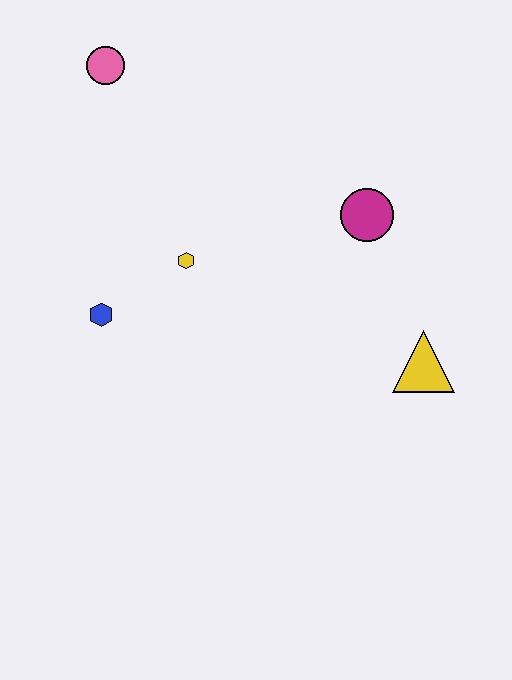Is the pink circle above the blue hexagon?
Yes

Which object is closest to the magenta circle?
The yellow triangle is closest to the magenta circle.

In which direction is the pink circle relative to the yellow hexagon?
The pink circle is above the yellow hexagon.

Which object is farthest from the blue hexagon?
The yellow triangle is farthest from the blue hexagon.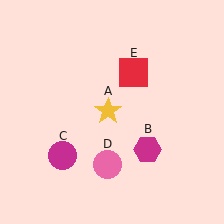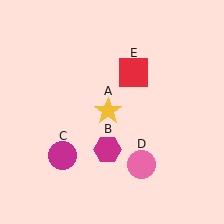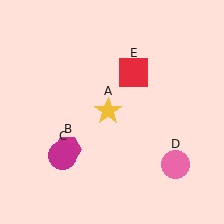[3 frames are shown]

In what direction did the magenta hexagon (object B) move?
The magenta hexagon (object B) moved left.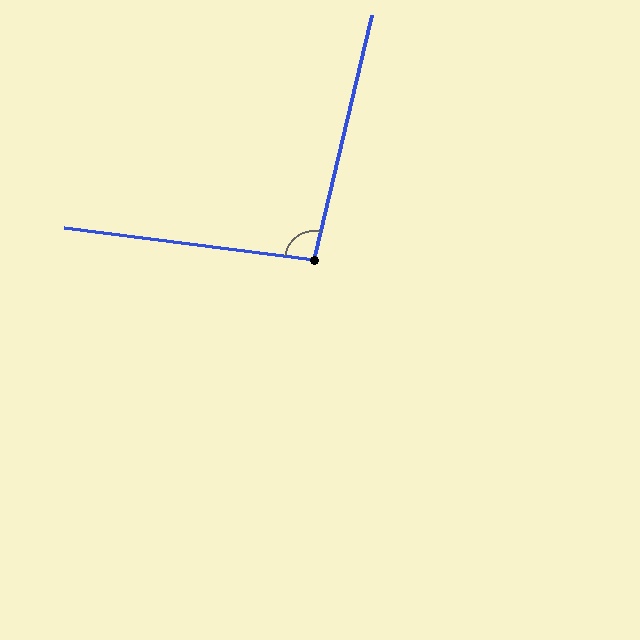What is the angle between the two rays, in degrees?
Approximately 96 degrees.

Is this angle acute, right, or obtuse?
It is obtuse.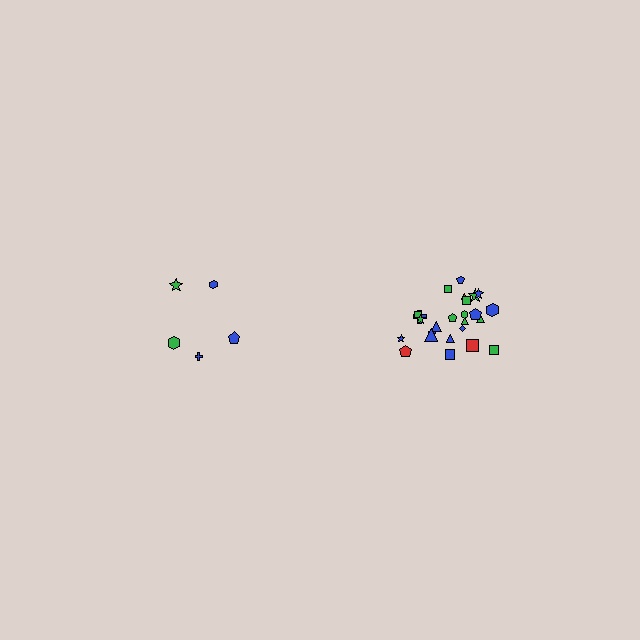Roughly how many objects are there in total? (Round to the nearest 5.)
Roughly 30 objects in total.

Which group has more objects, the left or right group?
The right group.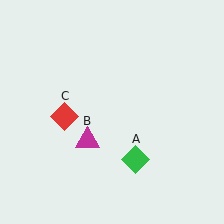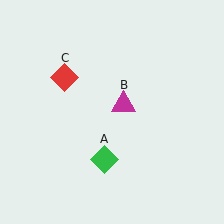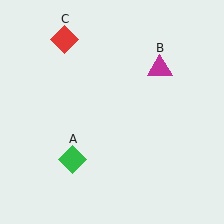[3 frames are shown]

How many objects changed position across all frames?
3 objects changed position: green diamond (object A), magenta triangle (object B), red diamond (object C).